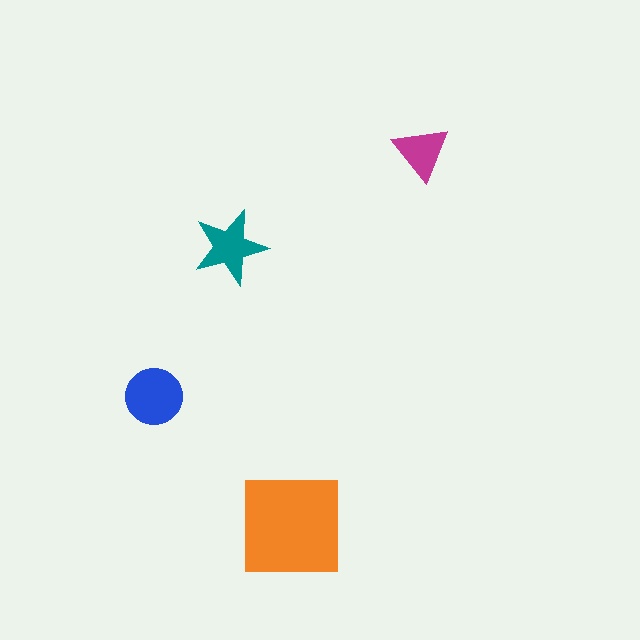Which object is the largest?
The orange square.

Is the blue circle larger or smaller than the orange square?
Smaller.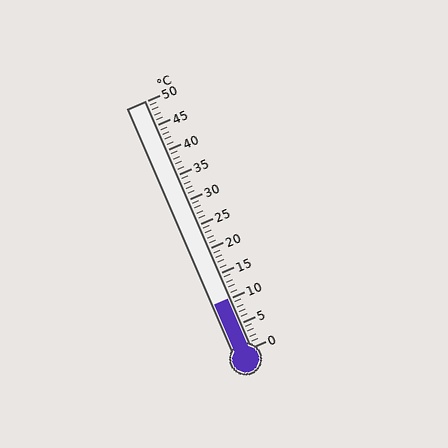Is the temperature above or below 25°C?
The temperature is below 25°C.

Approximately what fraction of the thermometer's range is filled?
The thermometer is filled to approximately 20% of its range.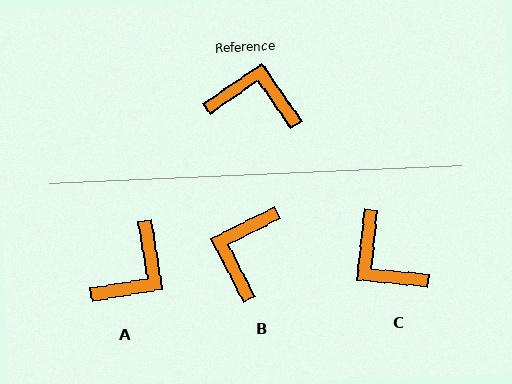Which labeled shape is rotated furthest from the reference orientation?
C, about 140 degrees away.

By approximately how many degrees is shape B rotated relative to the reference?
Approximately 83 degrees counter-clockwise.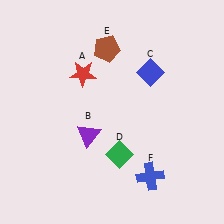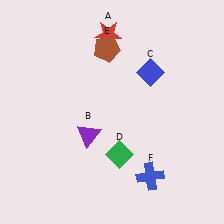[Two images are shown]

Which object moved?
The red star (A) moved up.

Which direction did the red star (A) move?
The red star (A) moved up.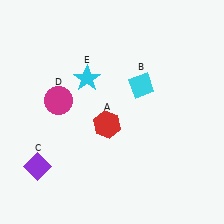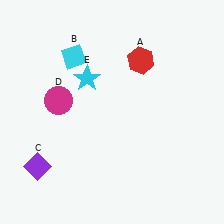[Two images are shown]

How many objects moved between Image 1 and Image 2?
2 objects moved between the two images.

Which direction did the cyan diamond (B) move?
The cyan diamond (B) moved left.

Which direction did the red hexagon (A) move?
The red hexagon (A) moved up.